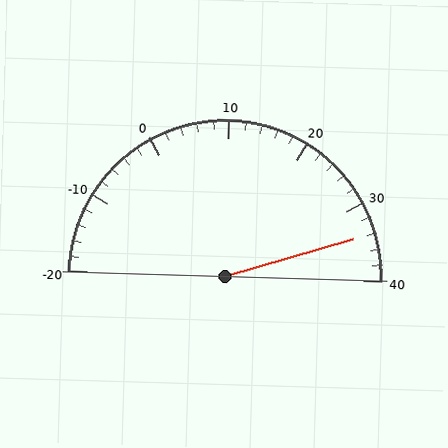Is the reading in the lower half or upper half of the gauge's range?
The reading is in the upper half of the range (-20 to 40).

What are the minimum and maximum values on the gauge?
The gauge ranges from -20 to 40.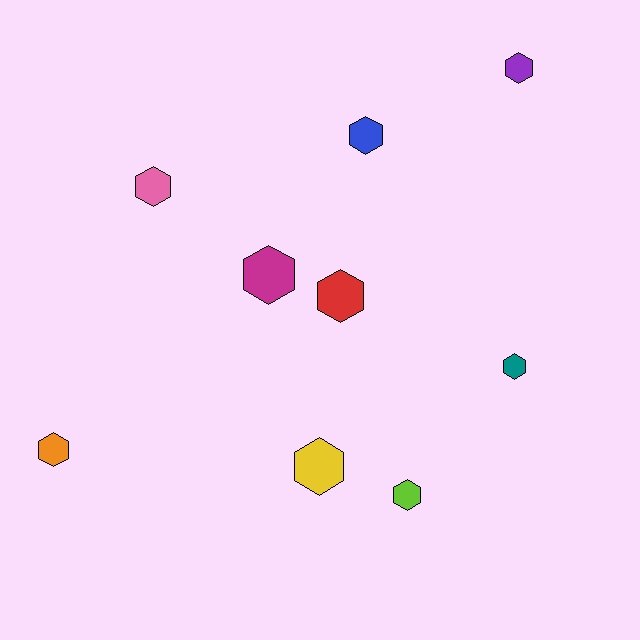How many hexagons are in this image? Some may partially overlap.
There are 9 hexagons.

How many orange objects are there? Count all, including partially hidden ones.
There is 1 orange object.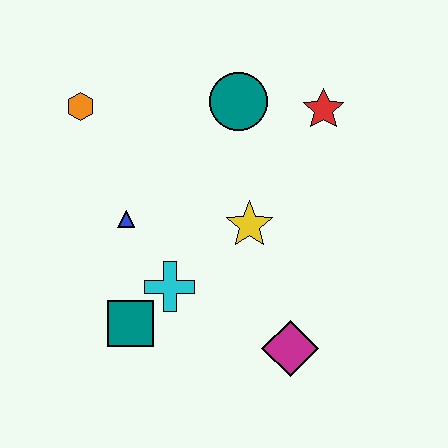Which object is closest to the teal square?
The cyan cross is closest to the teal square.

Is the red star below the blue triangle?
No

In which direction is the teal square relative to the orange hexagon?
The teal square is below the orange hexagon.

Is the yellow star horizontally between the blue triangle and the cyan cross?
No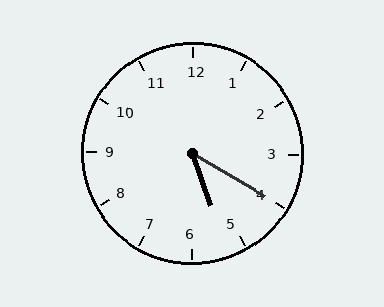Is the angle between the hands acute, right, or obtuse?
It is acute.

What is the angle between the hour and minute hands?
Approximately 40 degrees.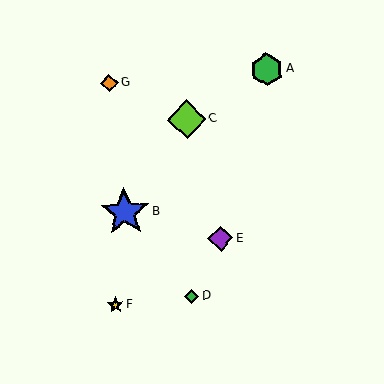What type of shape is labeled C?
Shape C is a lime diamond.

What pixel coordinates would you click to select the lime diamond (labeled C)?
Click at (187, 119) to select the lime diamond C.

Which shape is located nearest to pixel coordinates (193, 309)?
The green diamond (labeled D) at (192, 297) is nearest to that location.